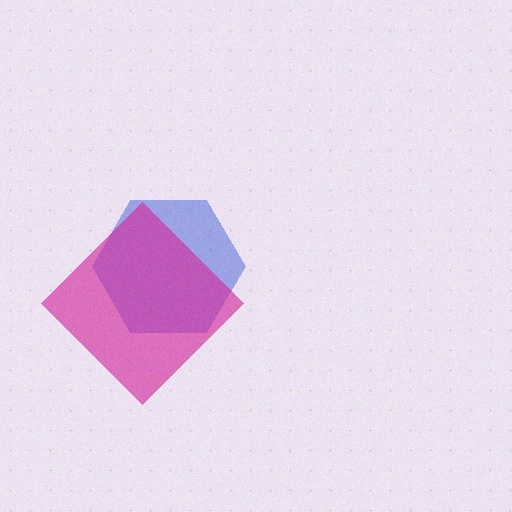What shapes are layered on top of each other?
The layered shapes are: a blue hexagon, a magenta diamond.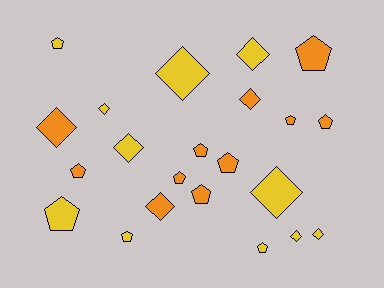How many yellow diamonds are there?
There are 7 yellow diamonds.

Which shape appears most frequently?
Pentagon, with 12 objects.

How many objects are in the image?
There are 22 objects.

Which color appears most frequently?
Yellow, with 11 objects.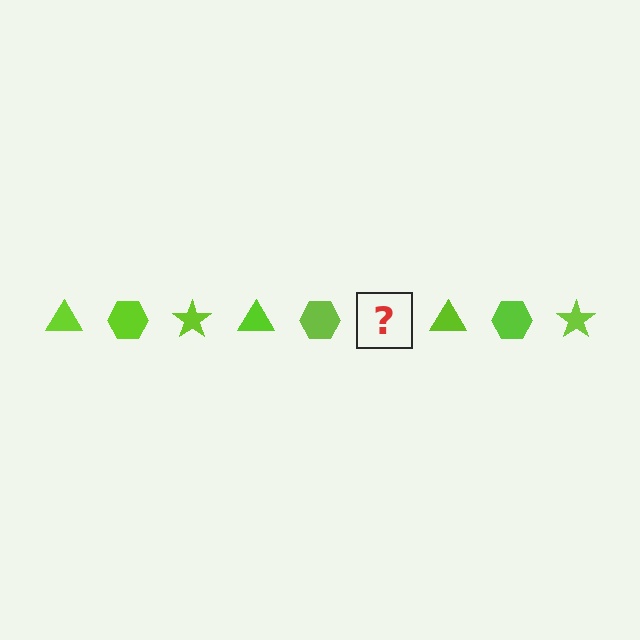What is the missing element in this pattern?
The missing element is a lime star.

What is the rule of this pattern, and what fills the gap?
The rule is that the pattern cycles through triangle, hexagon, star shapes in lime. The gap should be filled with a lime star.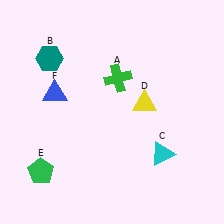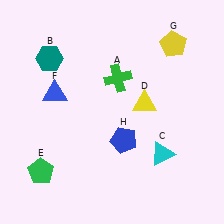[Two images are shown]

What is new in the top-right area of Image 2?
A yellow pentagon (G) was added in the top-right area of Image 2.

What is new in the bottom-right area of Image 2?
A blue pentagon (H) was added in the bottom-right area of Image 2.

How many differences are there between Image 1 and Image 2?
There are 2 differences between the two images.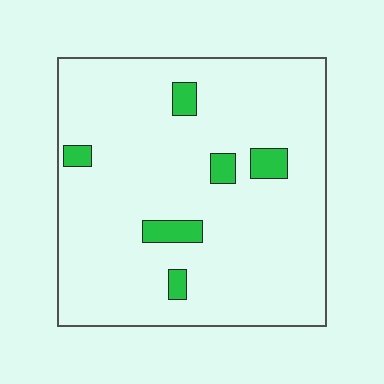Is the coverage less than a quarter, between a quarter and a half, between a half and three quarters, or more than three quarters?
Less than a quarter.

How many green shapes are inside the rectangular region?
6.